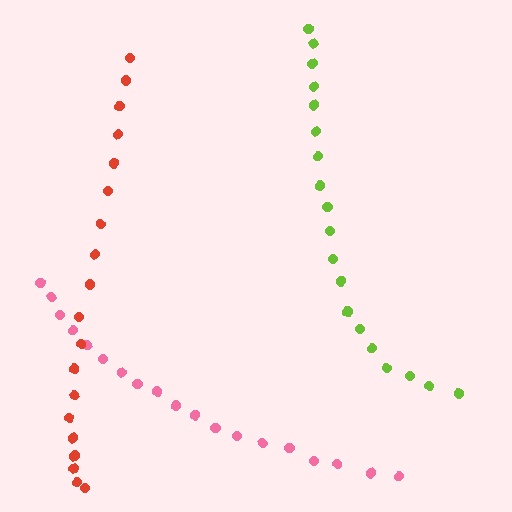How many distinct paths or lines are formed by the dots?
There are 3 distinct paths.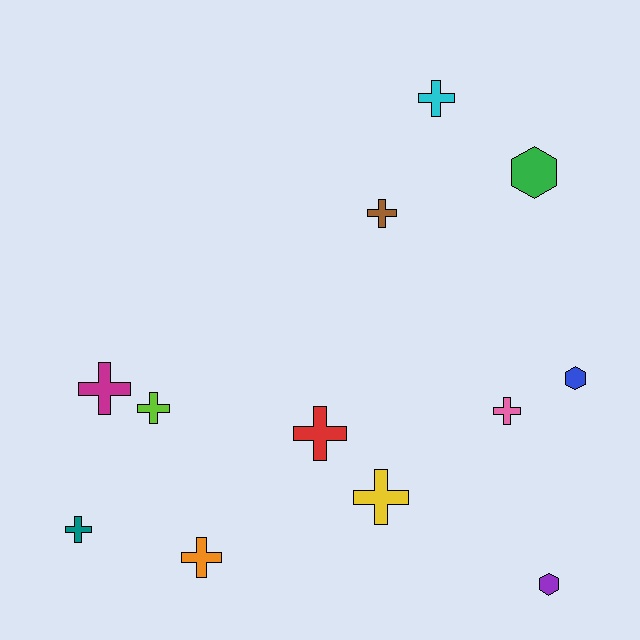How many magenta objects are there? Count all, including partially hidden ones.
There is 1 magenta object.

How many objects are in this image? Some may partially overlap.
There are 12 objects.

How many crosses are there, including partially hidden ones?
There are 9 crosses.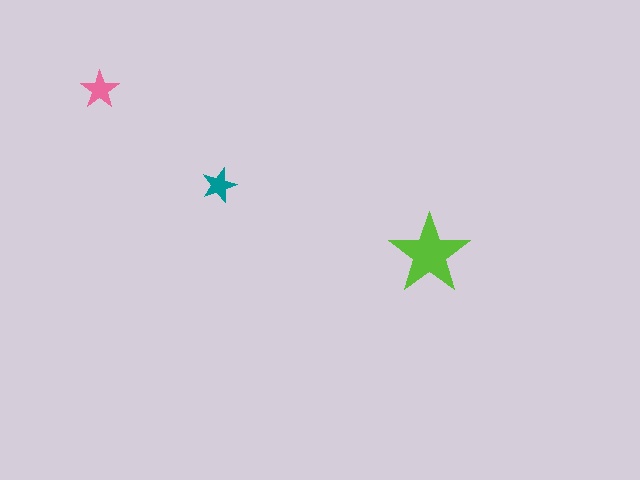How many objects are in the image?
There are 3 objects in the image.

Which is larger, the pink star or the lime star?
The lime one.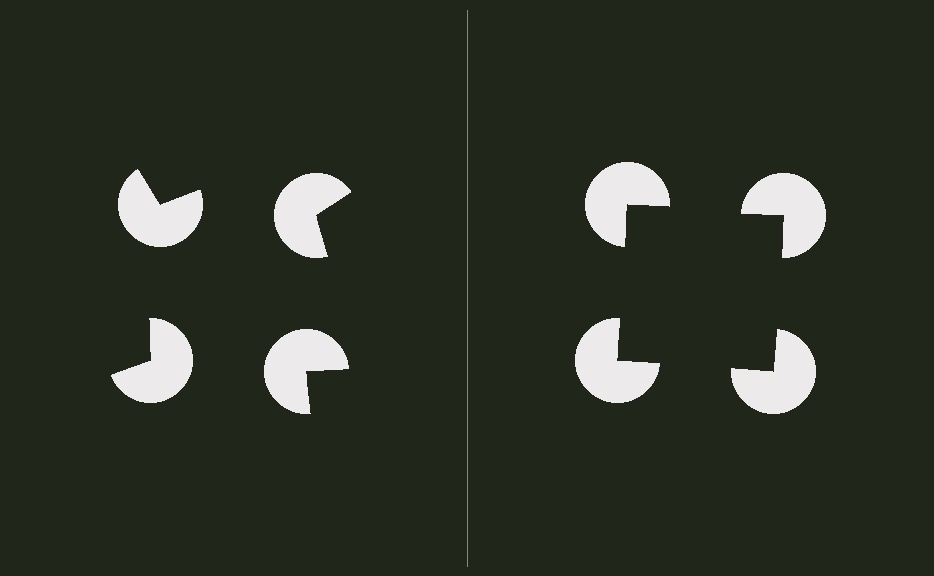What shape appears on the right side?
An illusory square.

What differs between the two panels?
The pac-man discs are positioned identically on both sides; only the wedge orientations differ. On the right they align to a square; on the left they are misaligned.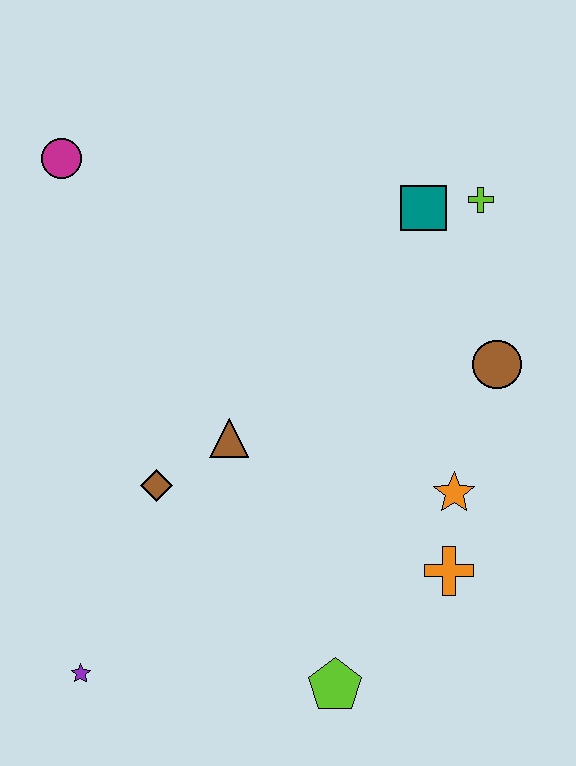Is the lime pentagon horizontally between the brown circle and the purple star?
Yes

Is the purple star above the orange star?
No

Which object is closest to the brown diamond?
The brown triangle is closest to the brown diamond.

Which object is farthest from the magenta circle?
The lime pentagon is farthest from the magenta circle.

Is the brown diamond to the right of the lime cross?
No